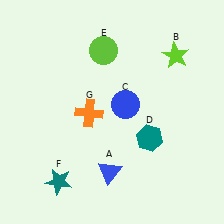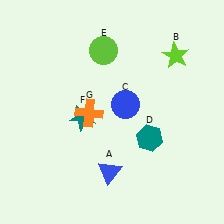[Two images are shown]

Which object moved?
The teal star (F) moved up.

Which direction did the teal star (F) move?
The teal star (F) moved up.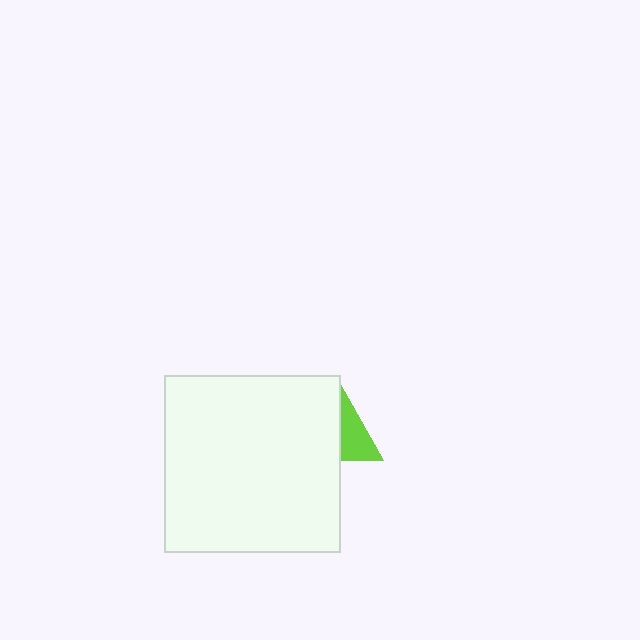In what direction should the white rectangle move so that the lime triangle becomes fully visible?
The white rectangle should move left. That is the shortest direction to clear the overlap and leave the lime triangle fully visible.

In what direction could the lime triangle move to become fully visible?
The lime triangle could move right. That would shift it out from behind the white rectangle entirely.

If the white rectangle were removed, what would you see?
You would see the complete lime triangle.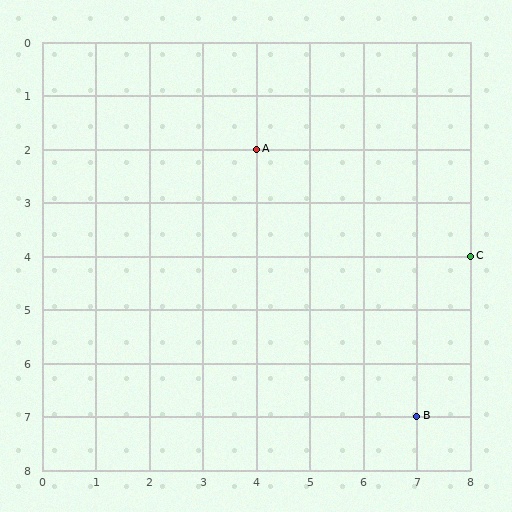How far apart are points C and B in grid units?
Points C and B are 1 column and 3 rows apart (about 3.2 grid units diagonally).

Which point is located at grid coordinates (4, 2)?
Point A is at (4, 2).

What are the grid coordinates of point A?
Point A is at grid coordinates (4, 2).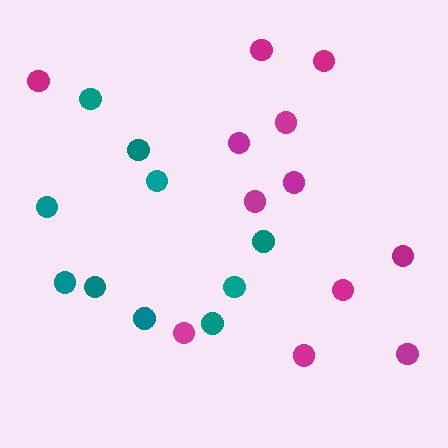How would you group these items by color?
There are 2 groups: one group of teal circles (10) and one group of magenta circles (12).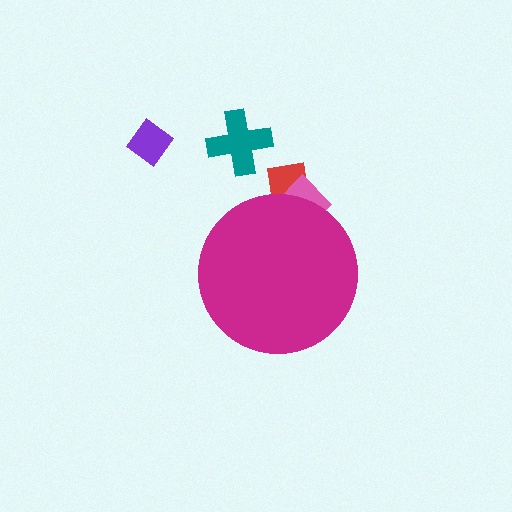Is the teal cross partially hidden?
No, the teal cross is fully visible.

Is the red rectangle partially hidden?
Yes, the red rectangle is partially hidden behind the magenta circle.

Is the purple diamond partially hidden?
No, the purple diamond is fully visible.